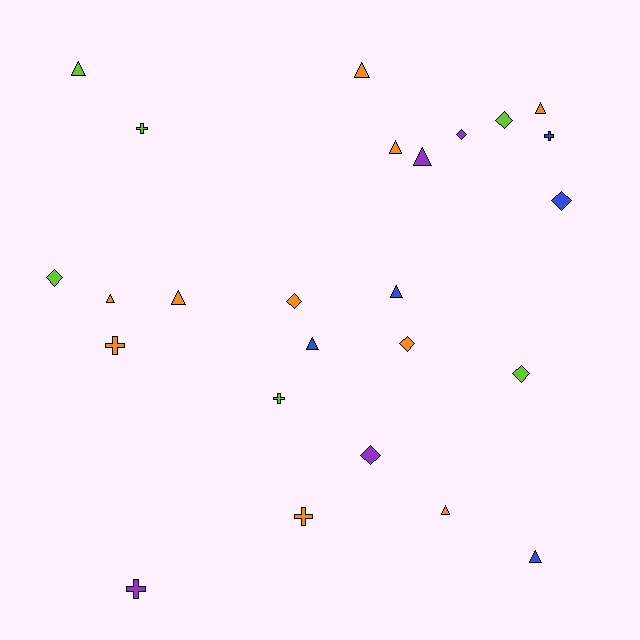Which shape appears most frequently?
Triangle, with 11 objects.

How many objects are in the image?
There are 25 objects.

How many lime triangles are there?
There is 1 lime triangle.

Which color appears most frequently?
Orange, with 10 objects.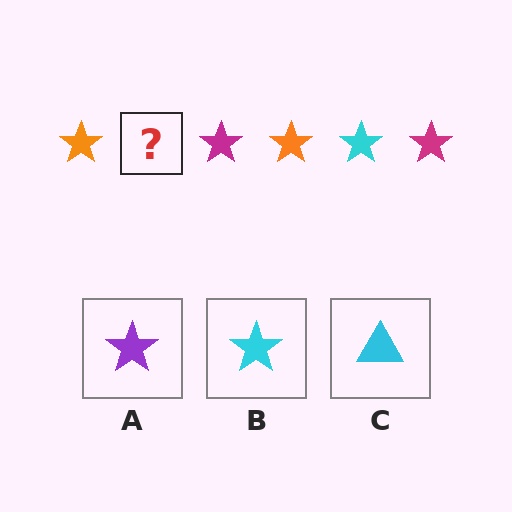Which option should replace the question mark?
Option B.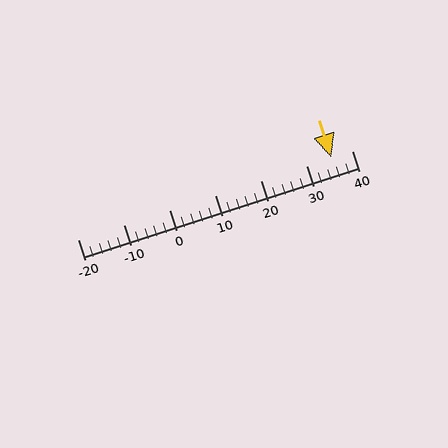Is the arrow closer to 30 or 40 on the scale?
The arrow is closer to 40.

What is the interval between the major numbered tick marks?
The major tick marks are spaced 10 units apart.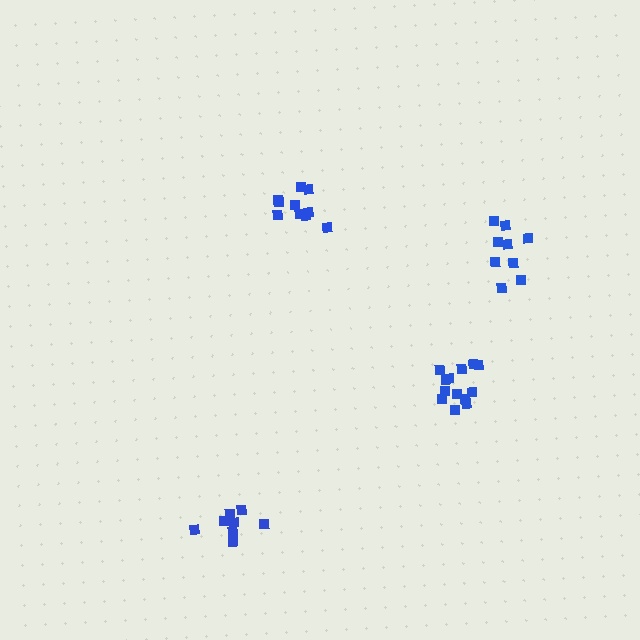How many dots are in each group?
Group 1: 8 dots, Group 2: 13 dots, Group 3: 10 dots, Group 4: 9 dots (40 total).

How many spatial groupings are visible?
There are 4 spatial groupings.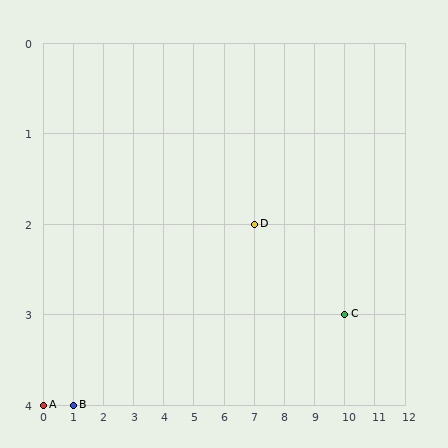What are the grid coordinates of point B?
Point B is at grid coordinates (1, 4).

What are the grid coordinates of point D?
Point D is at grid coordinates (7, 2).